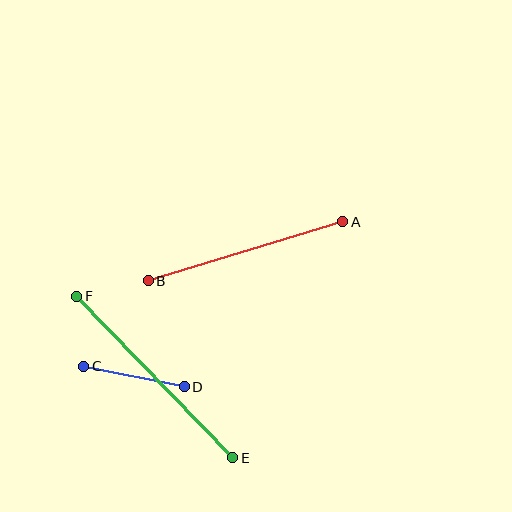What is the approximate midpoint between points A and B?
The midpoint is at approximately (246, 251) pixels.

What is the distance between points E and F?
The distance is approximately 224 pixels.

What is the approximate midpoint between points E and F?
The midpoint is at approximately (155, 377) pixels.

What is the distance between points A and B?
The distance is approximately 203 pixels.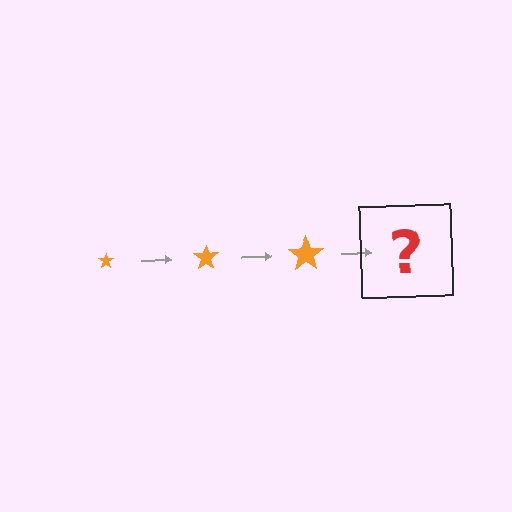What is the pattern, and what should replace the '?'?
The pattern is that the star gets progressively larger each step. The '?' should be an orange star, larger than the previous one.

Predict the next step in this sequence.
The next step is an orange star, larger than the previous one.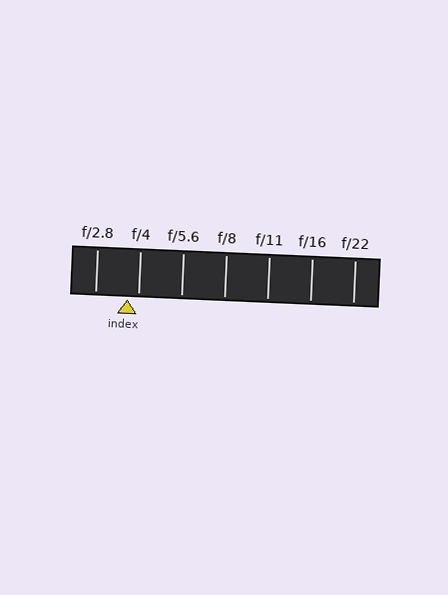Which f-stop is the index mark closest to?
The index mark is closest to f/4.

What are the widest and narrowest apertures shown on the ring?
The widest aperture shown is f/2.8 and the narrowest is f/22.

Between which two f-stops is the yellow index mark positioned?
The index mark is between f/2.8 and f/4.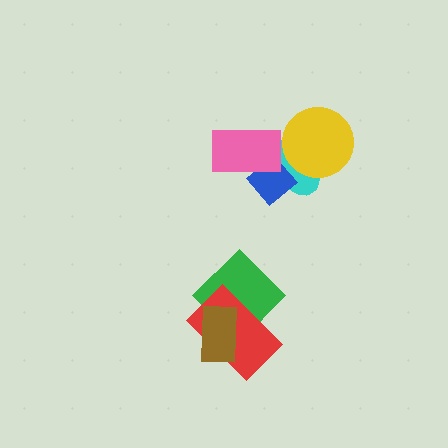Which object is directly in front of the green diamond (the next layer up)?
The red rectangle is directly in front of the green diamond.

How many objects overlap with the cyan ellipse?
3 objects overlap with the cyan ellipse.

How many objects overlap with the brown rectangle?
2 objects overlap with the brown rectangle.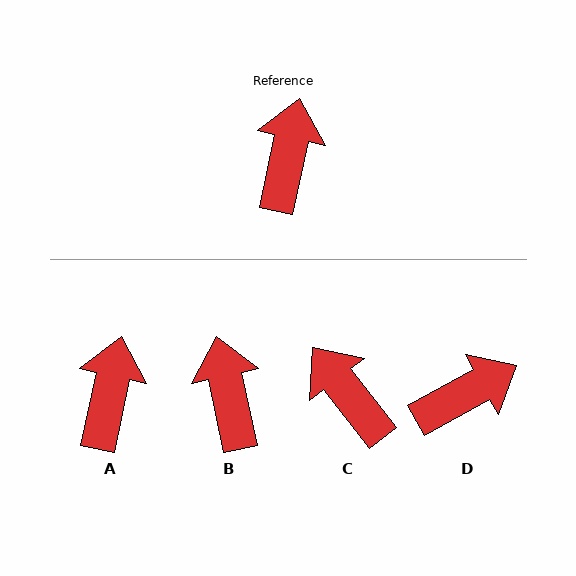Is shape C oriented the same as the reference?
No, it is off by about 50 degrees.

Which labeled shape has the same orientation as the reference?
A.